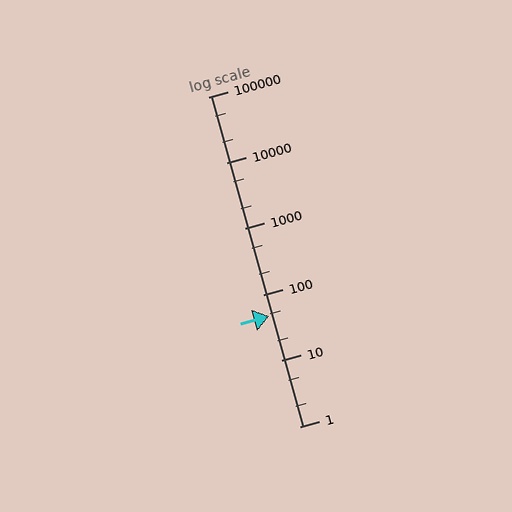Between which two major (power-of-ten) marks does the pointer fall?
The pointer is between 10 and 100.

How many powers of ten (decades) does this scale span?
The scale spans 5 decades, from 1 to 100000.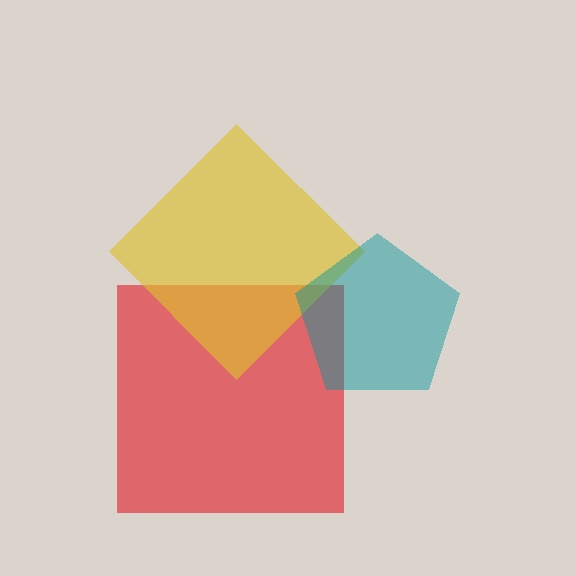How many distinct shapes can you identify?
There are 3 distinct shapes: a red square, a yellow diamond, a teal pentagon.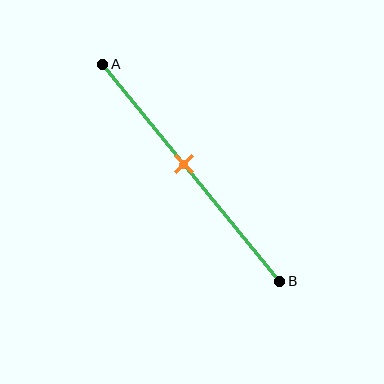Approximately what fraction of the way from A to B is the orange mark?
The orange mark is approximately 45% of the way from A to B.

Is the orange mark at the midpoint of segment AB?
No, the mark is at about 45% from A, not at the 50% midpoint.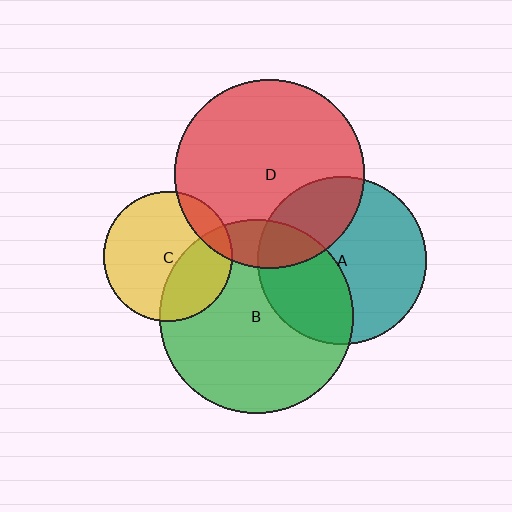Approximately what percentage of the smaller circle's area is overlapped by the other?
Approximately 35%.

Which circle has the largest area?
Circle B (green).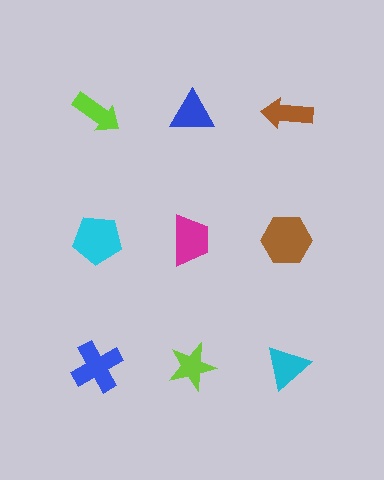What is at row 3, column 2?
A lime star.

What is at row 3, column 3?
A cyan triangle.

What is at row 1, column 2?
A blue triangle.